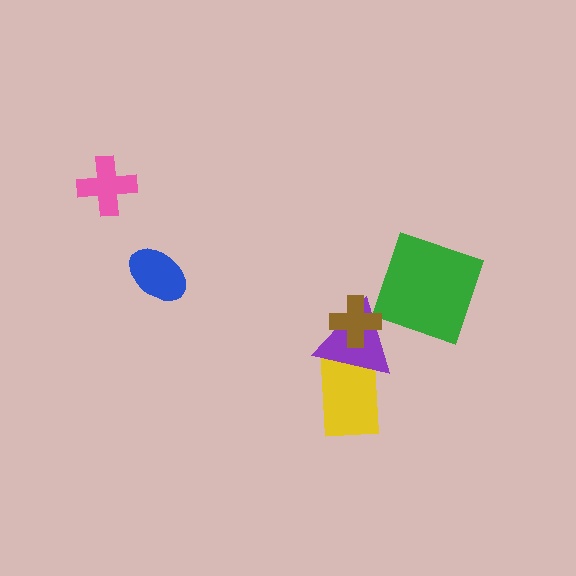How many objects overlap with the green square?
0 objects overlap with the green square.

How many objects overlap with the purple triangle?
2 objects overlap with the purple triangle.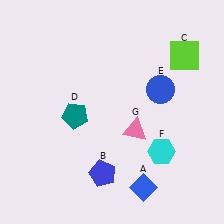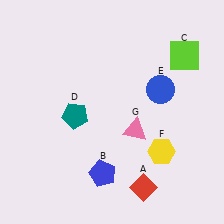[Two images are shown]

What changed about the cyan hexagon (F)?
In Image 1, F is cyan. In Image 2, it changed to yellow.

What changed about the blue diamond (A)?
In Image 1, A is blue. In Image 2, it changed to red.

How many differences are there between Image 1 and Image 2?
There are 2 differences between the two images.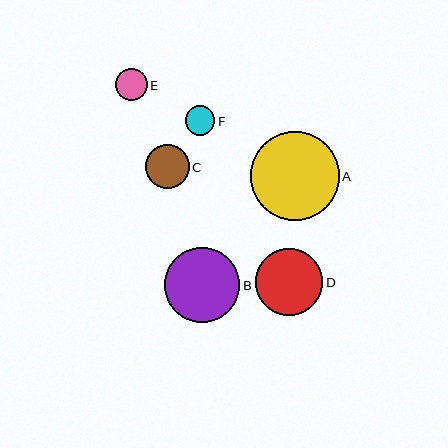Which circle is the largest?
Circle A is the largest with a size of approximately 89 pixels.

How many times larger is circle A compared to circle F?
Circle A is approximately 3.0 times the size of circle F.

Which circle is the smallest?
Circle F is the smallest with a size of approximately 29 pixels.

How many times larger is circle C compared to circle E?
Circle C is approximately 1.4 times the size of circle E.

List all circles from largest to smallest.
From largest to smallest: A, B, D, C, E, F.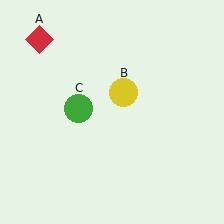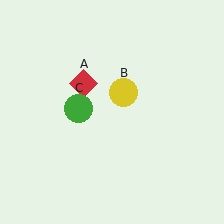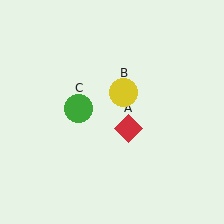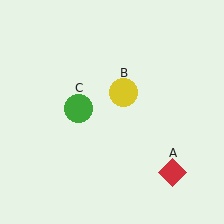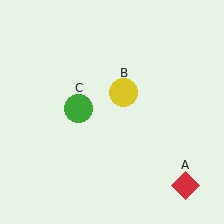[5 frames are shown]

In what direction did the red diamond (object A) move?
The red diamond (object A) moved down and to the right.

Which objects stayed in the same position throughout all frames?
Yellow circle (object B) and green circle (object C) remained stationary.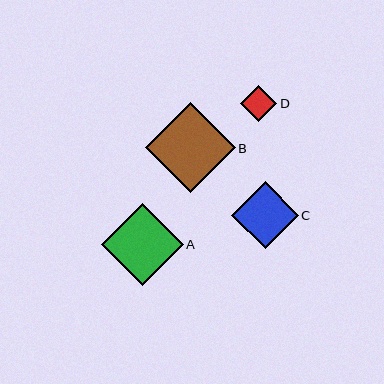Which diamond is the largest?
Diamond B is the largest with a size of approximately 90 pixels.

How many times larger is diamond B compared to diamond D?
Diamond B is approximately 2.5 times the size of diamond D.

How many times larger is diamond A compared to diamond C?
Diamond A is approximately 1.2 times the size of diamond C.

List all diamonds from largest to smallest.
From largest to smallest: B, A, C, D.